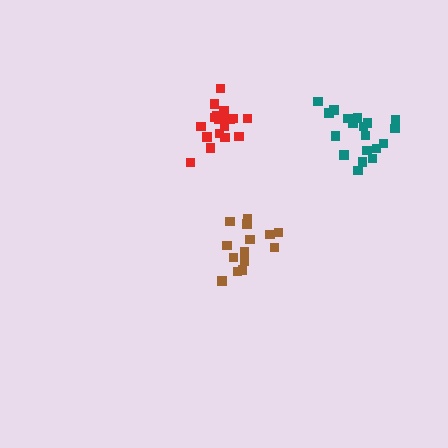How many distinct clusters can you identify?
There are 3 distinct clusters.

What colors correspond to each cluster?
The clusters are colored: brown, red, teal.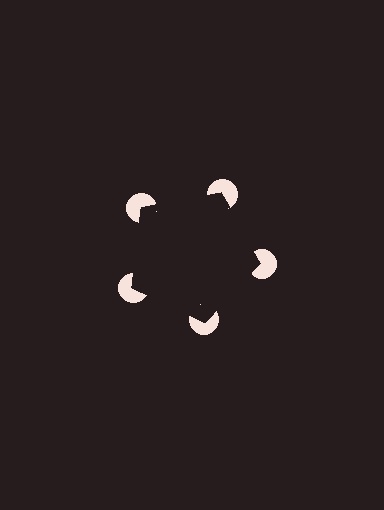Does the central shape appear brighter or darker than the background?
It typically appears slightly darker than the background, even though no actual brightness change is drawn.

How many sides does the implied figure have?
5 sides.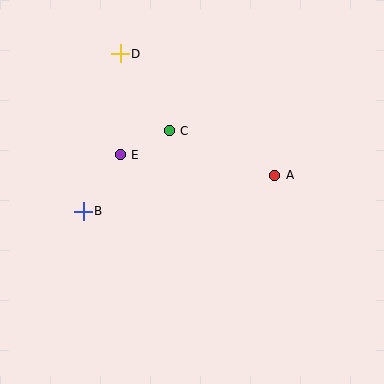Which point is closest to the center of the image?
Point C at (169, 131) is closest to the center.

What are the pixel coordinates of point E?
Point E is at (120, 155).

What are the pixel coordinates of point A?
Point A is at (275, 175).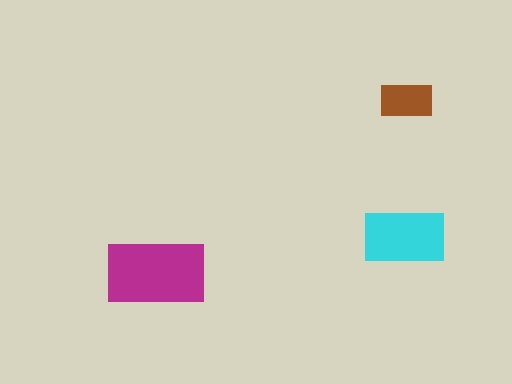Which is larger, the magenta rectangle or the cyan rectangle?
The magenta one.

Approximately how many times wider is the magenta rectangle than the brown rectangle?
About 2 times wider.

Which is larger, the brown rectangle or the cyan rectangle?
The cyan one.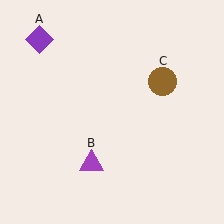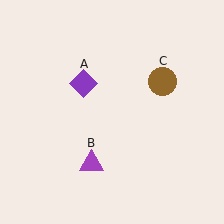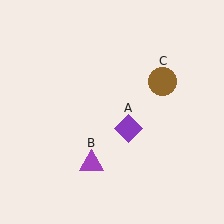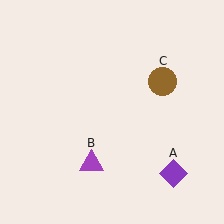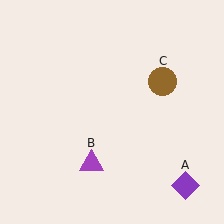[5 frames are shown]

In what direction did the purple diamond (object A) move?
The purple diamond (object A) moved down and to the right.